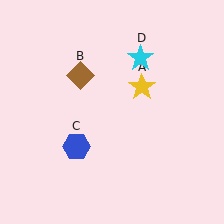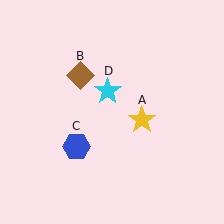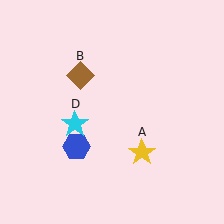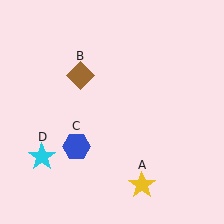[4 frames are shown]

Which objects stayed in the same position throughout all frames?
Brown diamond (object B) and blue hexagon (object C) remained stationary.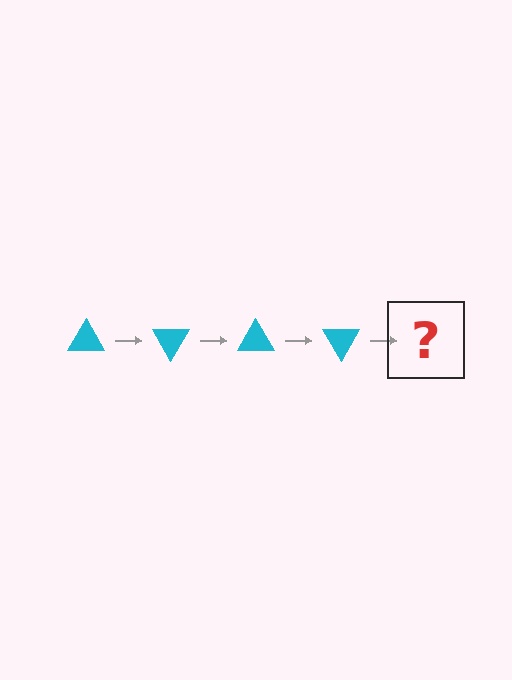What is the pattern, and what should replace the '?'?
The pattern is that the triangle rotates 60 degrees each step. The '?' should be a cyan triangle rotated 240 degrees.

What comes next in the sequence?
The next element should be a cyan triangle rotated 240 degrees.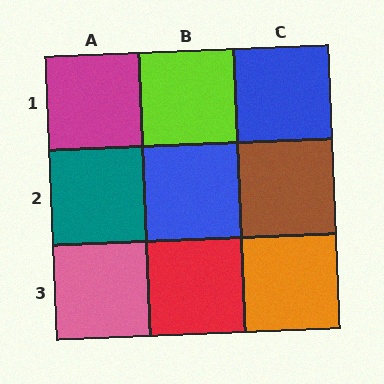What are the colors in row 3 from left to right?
Pink, red, orange.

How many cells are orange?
1 cell is orange.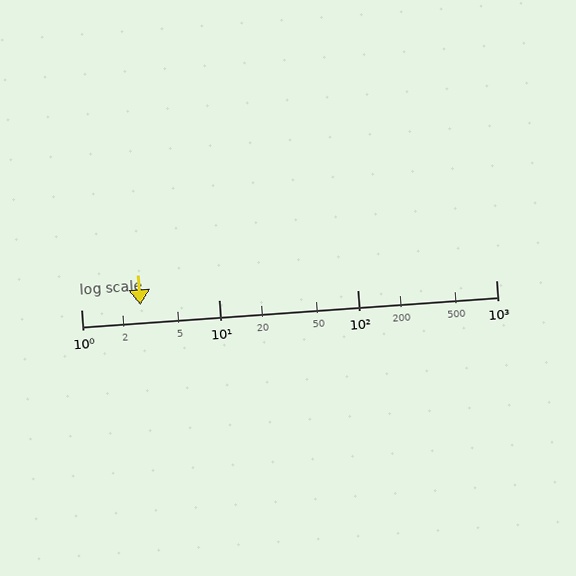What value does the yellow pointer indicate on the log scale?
The pointer indicates approximately 2.7.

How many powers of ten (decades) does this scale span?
The scale spans 3 decades, from 1 to 1000.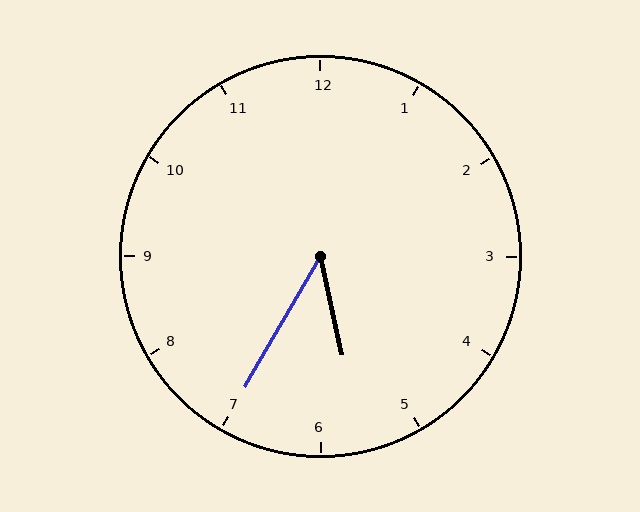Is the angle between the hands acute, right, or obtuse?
It is acute.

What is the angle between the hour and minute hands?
Approximately 42 degrees.